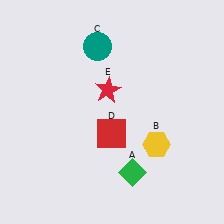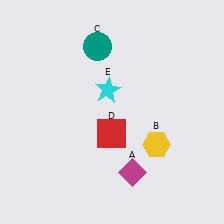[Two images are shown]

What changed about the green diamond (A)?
In Image 1, A is green. In Image 2, it changed to magenta.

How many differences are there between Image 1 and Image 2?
There are 2 differences between the two images.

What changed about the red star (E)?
In Image 1, E is red. In Image 2, it changed to cyan.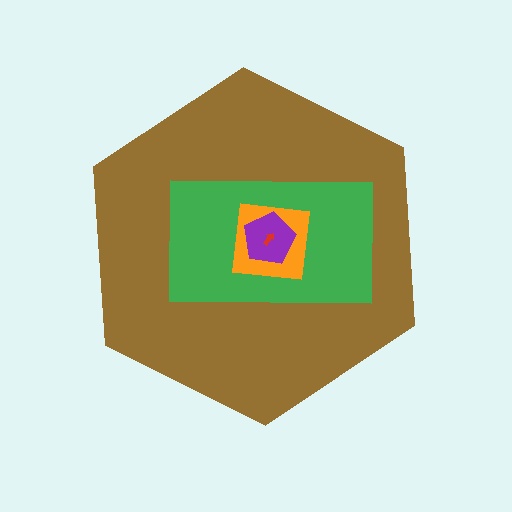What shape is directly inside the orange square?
The purple pentagon.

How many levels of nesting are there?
5.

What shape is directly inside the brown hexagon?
The green rectangle.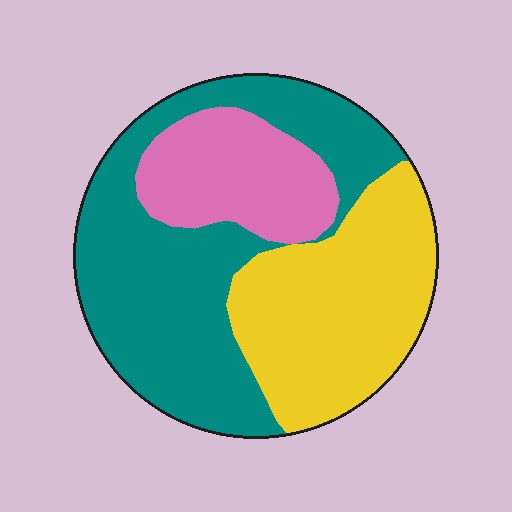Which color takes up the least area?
Pink, at roughly 20%.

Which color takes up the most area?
Teal, at roughly 45%.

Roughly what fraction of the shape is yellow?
Yellow takes up about one third (1/3) of the shape.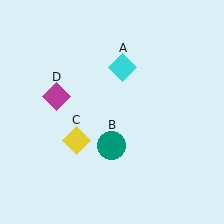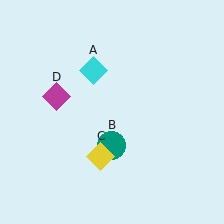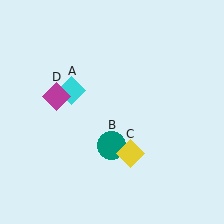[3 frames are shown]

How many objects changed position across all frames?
2 objects changed position: cyan diamond (object A), yellow diamond (object C).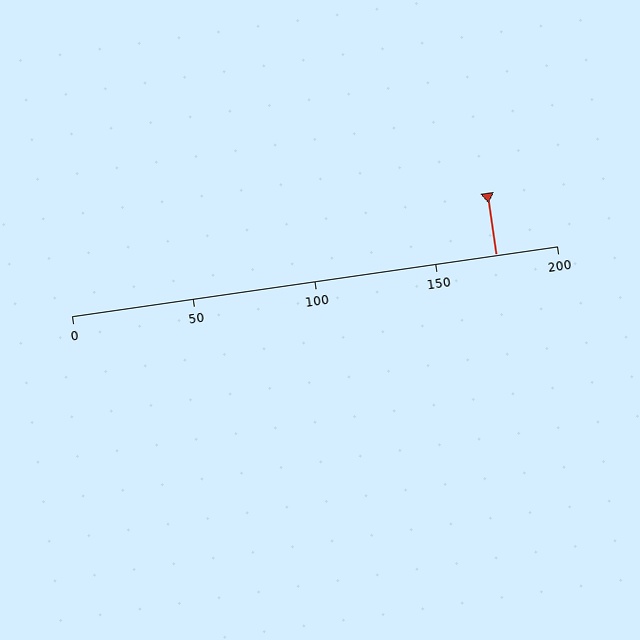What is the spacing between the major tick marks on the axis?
The major ticks are spaced 50 apart.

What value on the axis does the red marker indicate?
The marker indicates approximately 175.